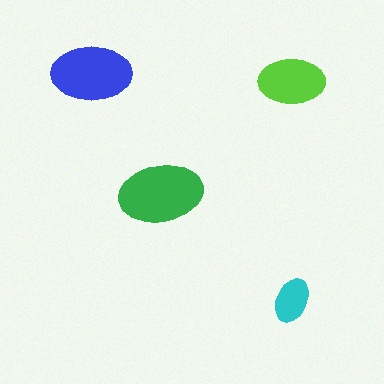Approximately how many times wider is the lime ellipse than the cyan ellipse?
About 1.5 times wider.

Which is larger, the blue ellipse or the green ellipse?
The green one.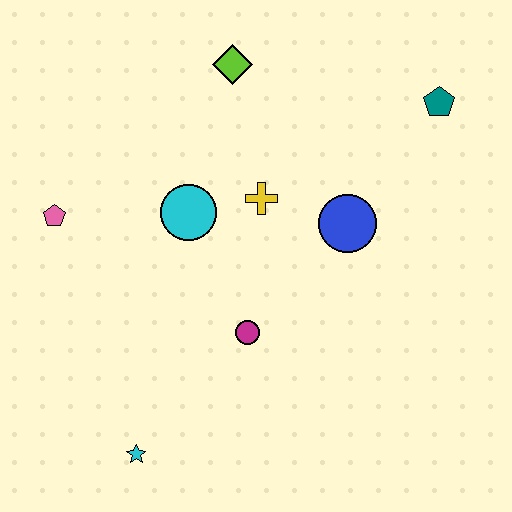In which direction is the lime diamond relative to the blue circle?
The lime diamond is above the blue circle.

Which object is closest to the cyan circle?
The yellow cross is closest to the cyan circle.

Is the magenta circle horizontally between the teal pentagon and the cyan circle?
Yes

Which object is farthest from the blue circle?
The cyan star is farthest from the blue circle.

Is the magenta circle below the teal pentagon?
Yes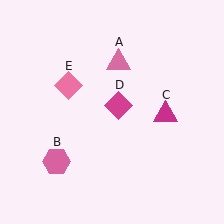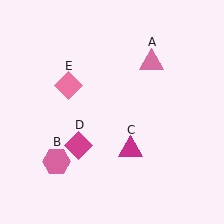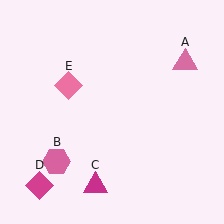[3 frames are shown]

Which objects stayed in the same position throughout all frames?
Pink hexagon (object B) and pink diamond (object E) remained stationary.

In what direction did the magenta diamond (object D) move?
The magenta diamond (object D) moved down and to the left.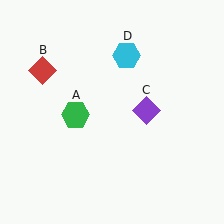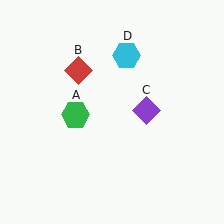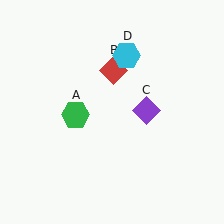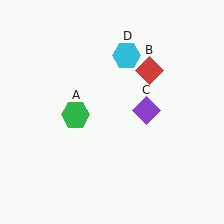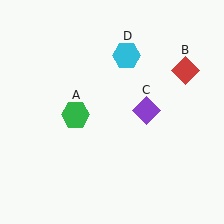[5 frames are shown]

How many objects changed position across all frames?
1 object changed position: red diamond (object B).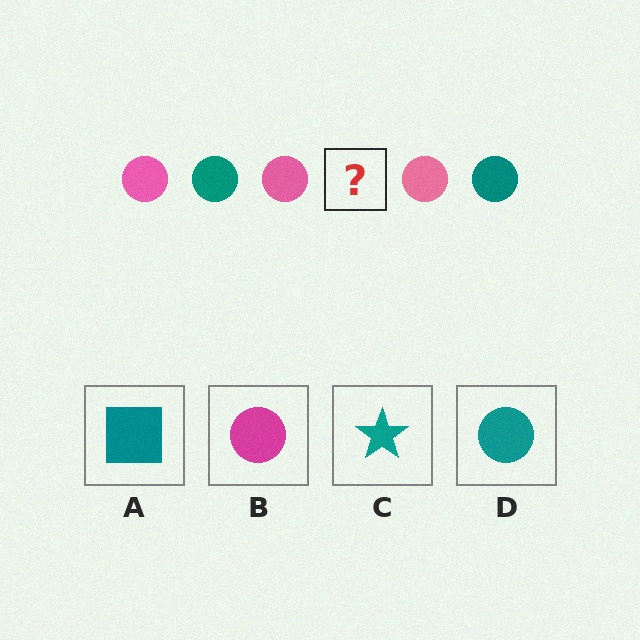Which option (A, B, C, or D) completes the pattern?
D.